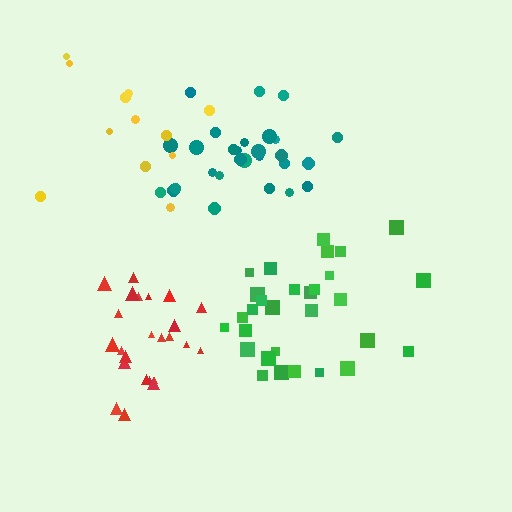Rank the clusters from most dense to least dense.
red, teal, green, yellow.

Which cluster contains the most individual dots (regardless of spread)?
Green (31).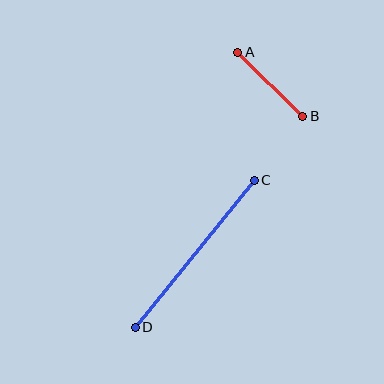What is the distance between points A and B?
The distance is approximately 91 pixels.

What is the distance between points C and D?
The distance is approximately 189 pixels.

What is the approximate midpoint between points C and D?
The midpoint is at approximately (195, 254) pixels.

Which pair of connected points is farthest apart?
Points C and D are farthest apart.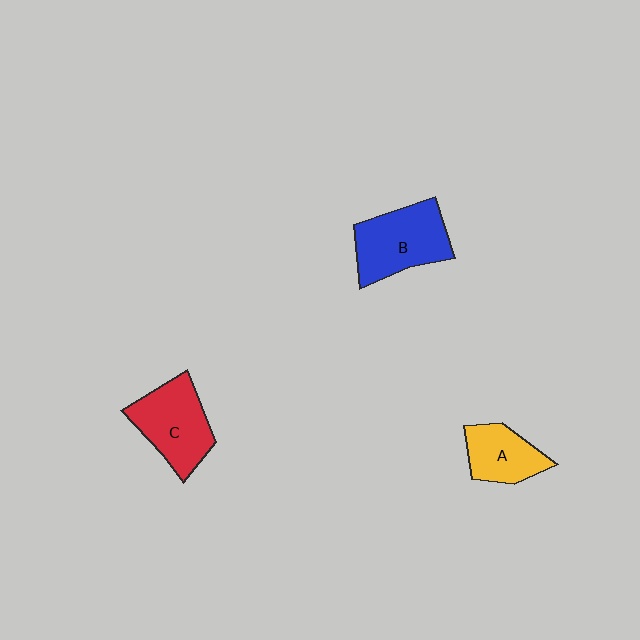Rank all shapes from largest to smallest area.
From largest to smallest: B (blue), C (red), A (yellow).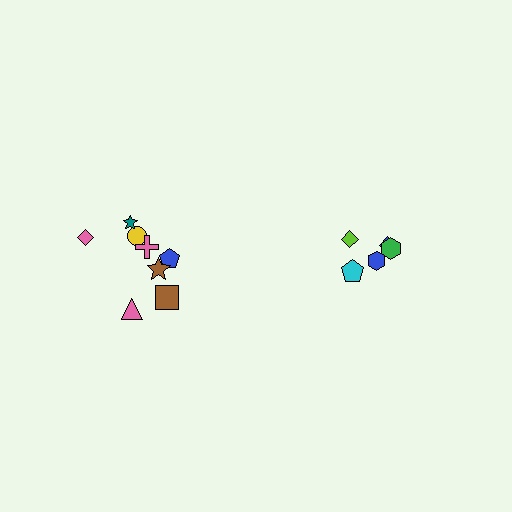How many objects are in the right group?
There are 5 objects.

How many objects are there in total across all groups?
There are 13 objects.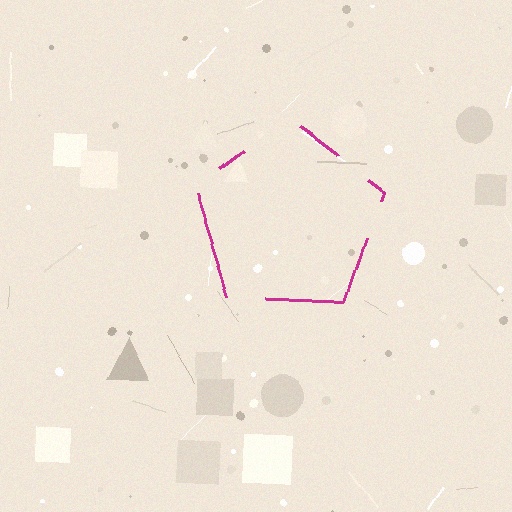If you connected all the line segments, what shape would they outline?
They would outline a pentagon.